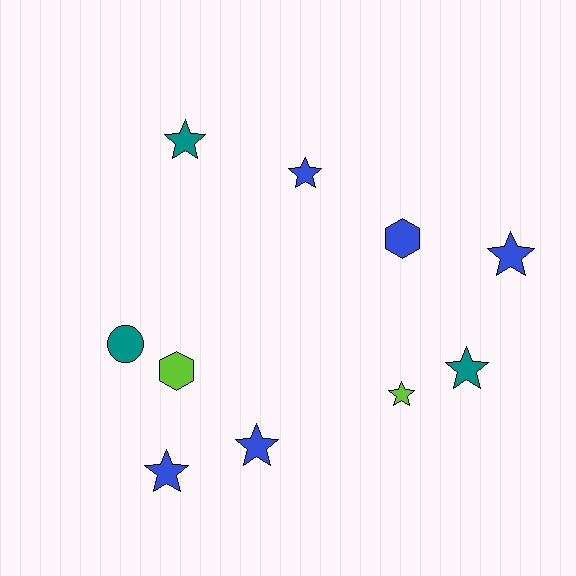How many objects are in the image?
There are 10 objects.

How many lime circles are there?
There are no lime circles.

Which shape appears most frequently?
Star, with 7 objects.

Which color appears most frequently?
Blue, with 5 objects.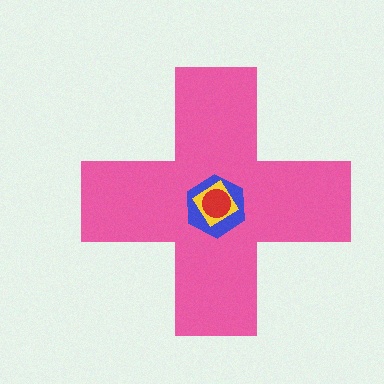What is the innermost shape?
The red circle.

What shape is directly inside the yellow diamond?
The red circle.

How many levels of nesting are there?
4.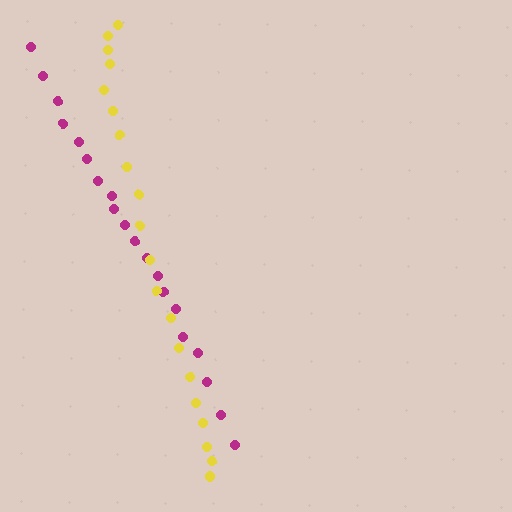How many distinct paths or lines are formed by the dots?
There are 2 distinct paths.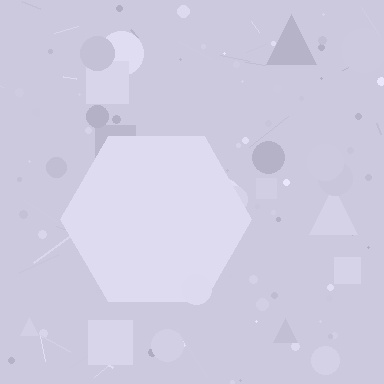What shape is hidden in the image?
A hexagon is hidden in the image.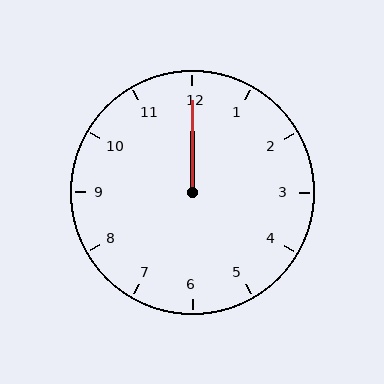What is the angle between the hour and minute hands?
Approximately 0 degrees.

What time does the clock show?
12:00.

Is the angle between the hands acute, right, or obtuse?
It is acute.